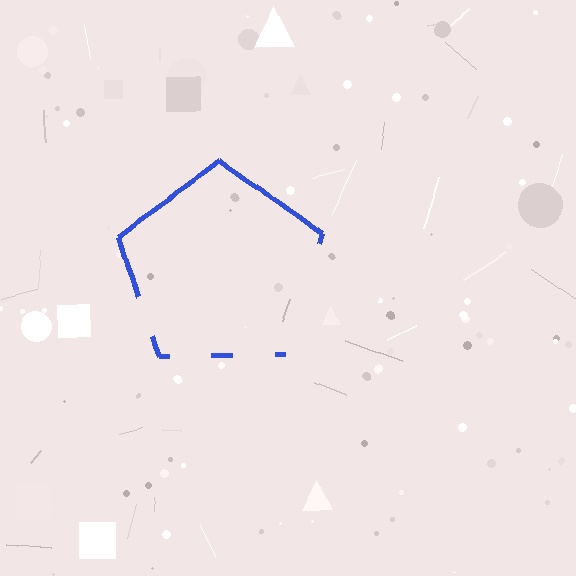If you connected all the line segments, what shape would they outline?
They would outline a pentagon.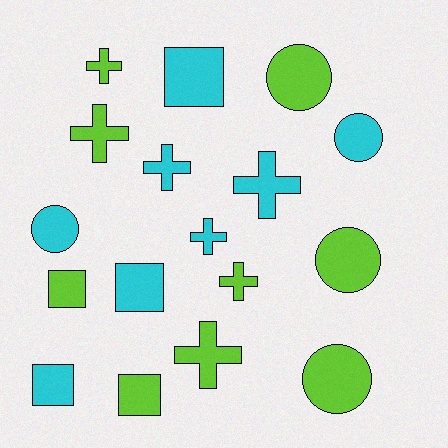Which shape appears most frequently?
Cross, with 7 objects.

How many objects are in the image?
There are 17 objects.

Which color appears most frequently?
Lime, with 9 objects.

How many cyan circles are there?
There are 2 cyan circles.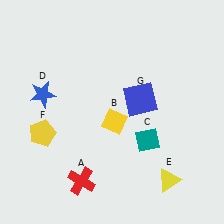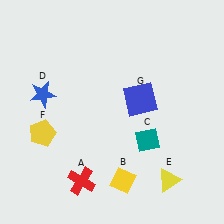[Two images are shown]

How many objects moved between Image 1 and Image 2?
1 object moved between the two images.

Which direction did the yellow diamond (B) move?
The yellow diamond (B) moved down.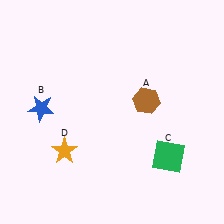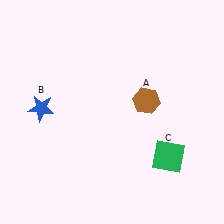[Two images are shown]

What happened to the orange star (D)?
The orange star (D) was removed in Image 2. It was in the bottom-left area of Image 1.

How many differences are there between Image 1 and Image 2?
There is 1 difference between the two images.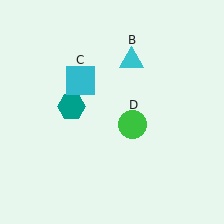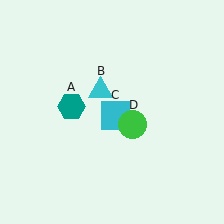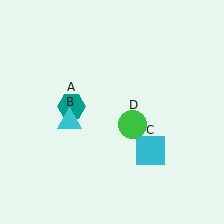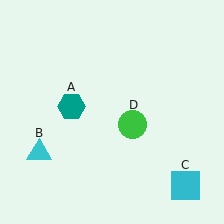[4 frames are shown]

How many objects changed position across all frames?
2 objects changed position: cyan triangle (object B), cyan square (object C).